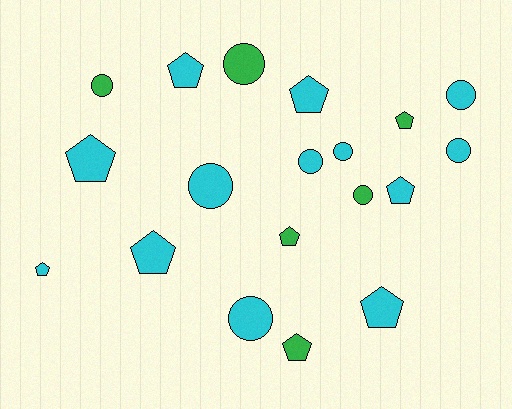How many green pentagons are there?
There are 3 green pentagons.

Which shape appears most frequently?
Pentagon, with 10 objects.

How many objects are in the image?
There are 19 objects.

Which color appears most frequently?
Cyan, with 13 objects.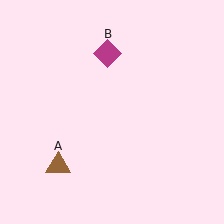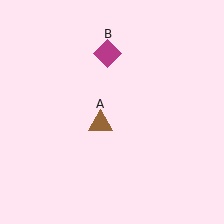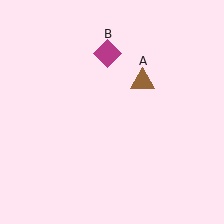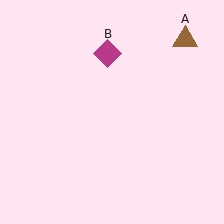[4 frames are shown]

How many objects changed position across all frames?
1 object changed position: brown triangle (object A).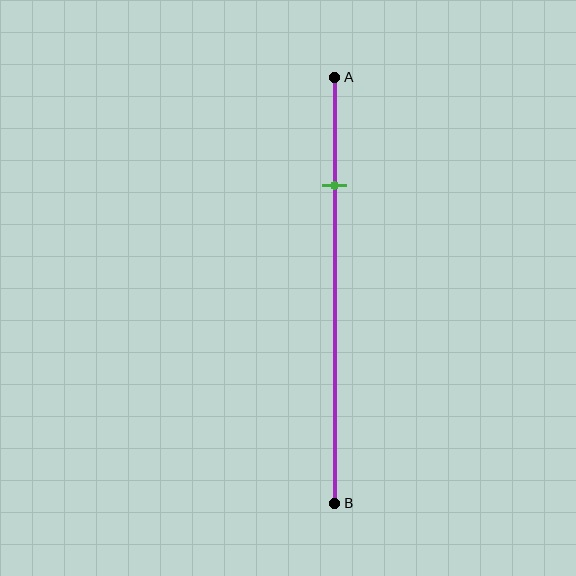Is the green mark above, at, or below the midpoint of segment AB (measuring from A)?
The green mark is above the midpoint of segment AB.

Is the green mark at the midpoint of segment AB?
No, the mark is at about 25% from A, not at the 50% midpoint.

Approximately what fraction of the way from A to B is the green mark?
The green mark is approximately 25% of the way from A to B.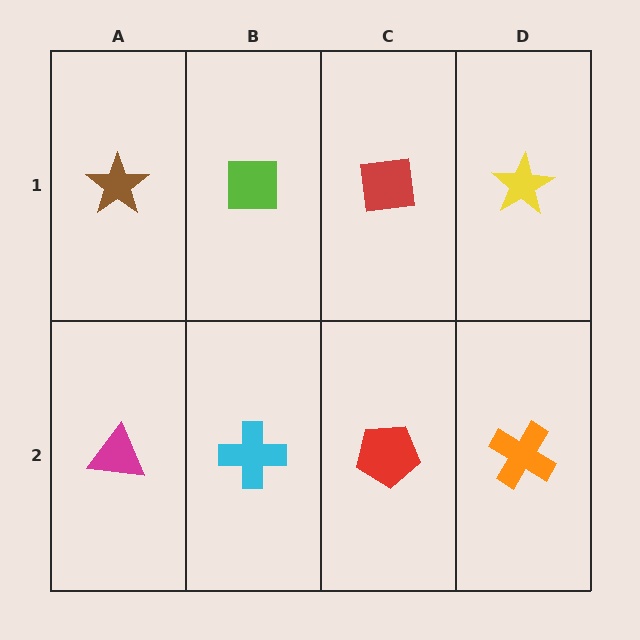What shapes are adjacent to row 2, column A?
A brown star (row 1, column A), a cyan cross (row 2, column B).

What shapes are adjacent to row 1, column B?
A cyan cross (row 2, column B), a brown star (row 1, column A), a red square (row 1, column C).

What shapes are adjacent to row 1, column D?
An orange cross (row 2, column D), a red square (row 1, column C).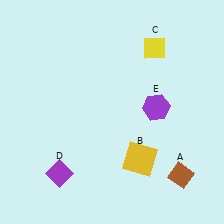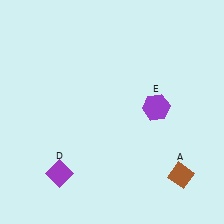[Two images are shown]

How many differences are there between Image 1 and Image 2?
There are 2 differences between the two images.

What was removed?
The yellow square (B), the yellow diamond (C) were removed in Image 2.